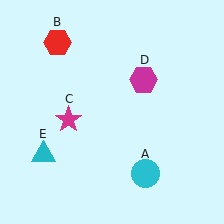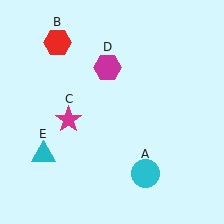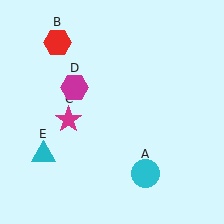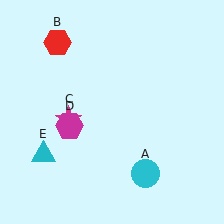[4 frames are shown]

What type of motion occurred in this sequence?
The magenta hexagon (object D) rotated counterclockwise around the center of the scene.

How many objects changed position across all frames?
1 object changed position: magenta hexagon (object D).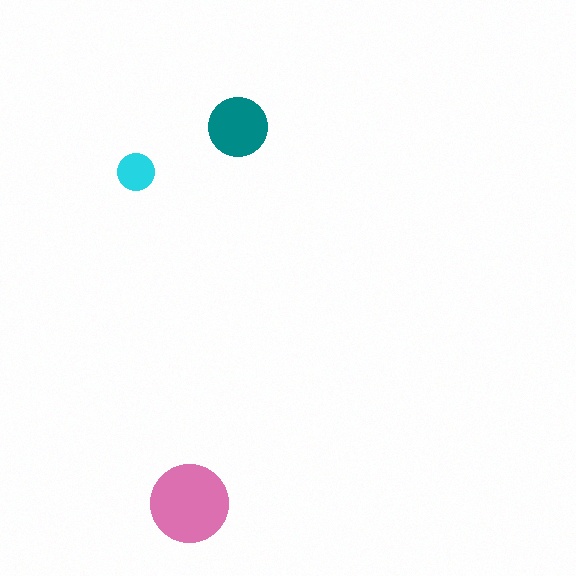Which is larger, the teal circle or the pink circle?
The pink one.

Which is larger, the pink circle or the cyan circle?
The pink one.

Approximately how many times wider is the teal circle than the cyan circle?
About 1.5 times wider.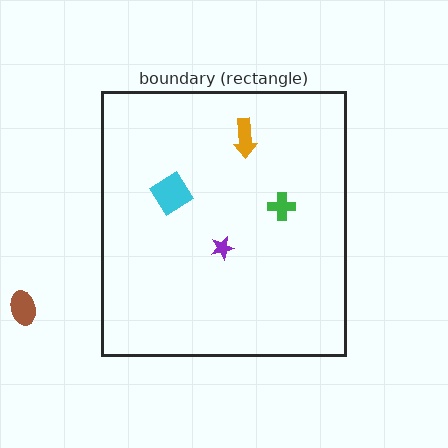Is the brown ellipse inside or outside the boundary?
Outside.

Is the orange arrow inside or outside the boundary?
Inside.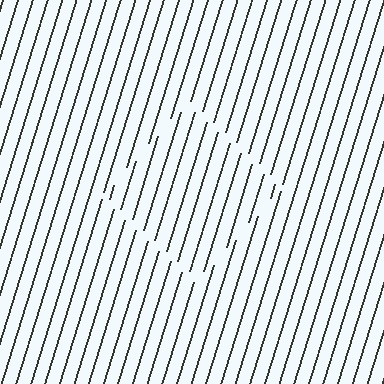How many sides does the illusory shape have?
4 sides — the line-ends trace a square.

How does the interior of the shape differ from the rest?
The interior of the shape contains the same grating, shifted by half a period — the contour is defined by the phase discontinuity where line-ends from the inner and outer gratings abut.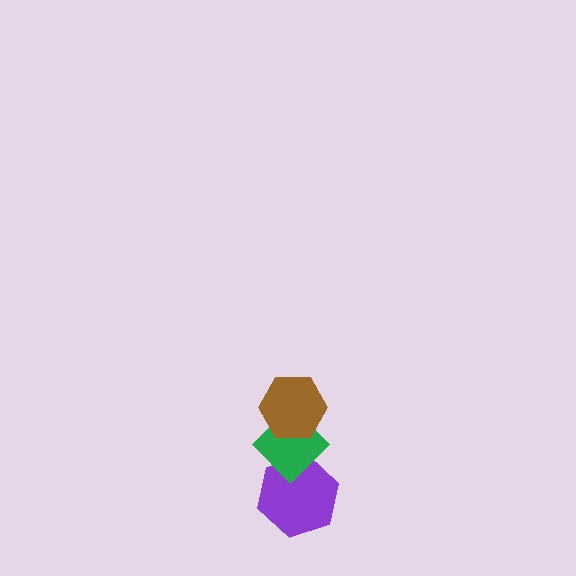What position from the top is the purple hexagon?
The purple hexagon is 3rd from the top.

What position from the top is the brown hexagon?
The brown hexagon is 1st from the top.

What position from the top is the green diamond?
The green diamond is 2nd from the top.